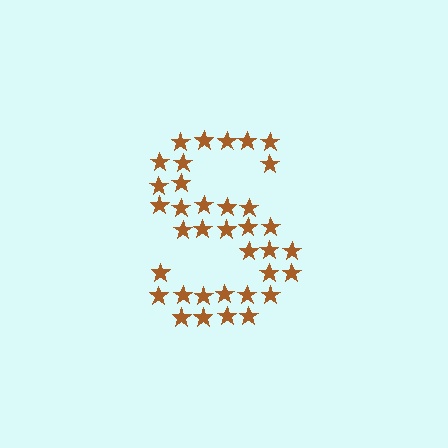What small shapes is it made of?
It is made of small stars.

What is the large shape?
The large shape is the letter S.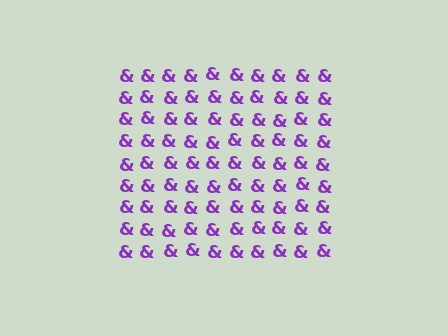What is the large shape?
The large shape is a square.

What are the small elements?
The small elements are ampersands.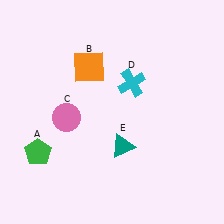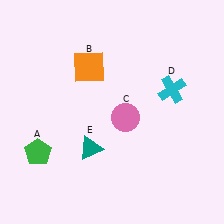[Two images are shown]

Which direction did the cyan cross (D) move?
The cyan cross (D) moved right.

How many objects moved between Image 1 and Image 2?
3 objects moved between the two images.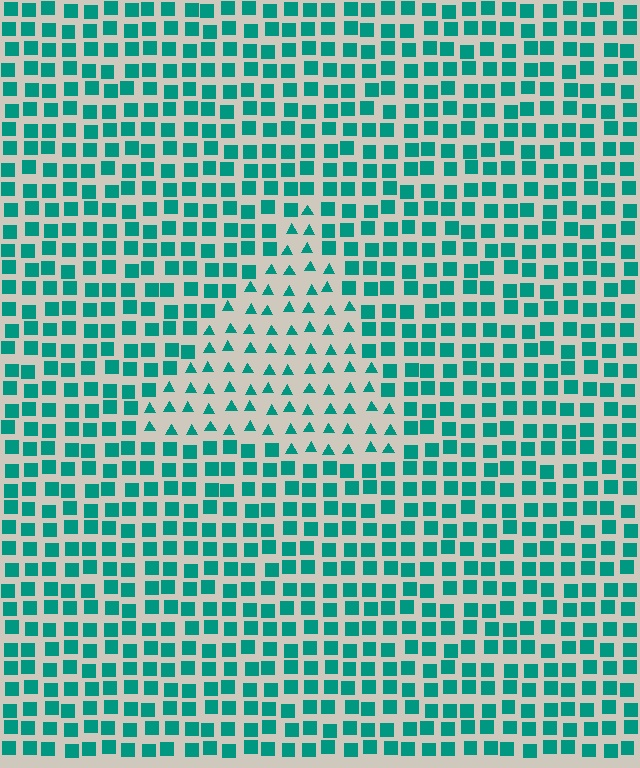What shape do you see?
I see a triangle.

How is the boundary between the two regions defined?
The boundary is defined by a change in element shape: triangles inside vs. squares outside. All elements share the same color and spacing.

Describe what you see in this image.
The image is filled with small teal elements arranged in a uniform grid. A triangle-shaped region contains triangles, while the surrounding area contains squares. The boundary is defined purely by the change in element shape.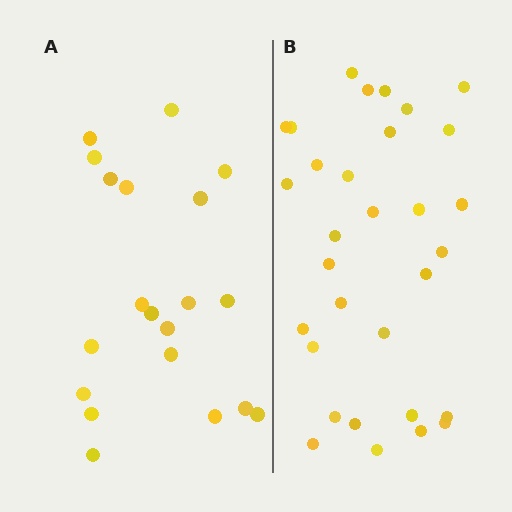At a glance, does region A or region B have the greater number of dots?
Region B (the right region) has more dots.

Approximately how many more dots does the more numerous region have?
Region B has roughly 12 or so more dots than region A.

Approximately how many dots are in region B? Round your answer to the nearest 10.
About 30 dots. (The exact count is 31, which rounds to 30.)